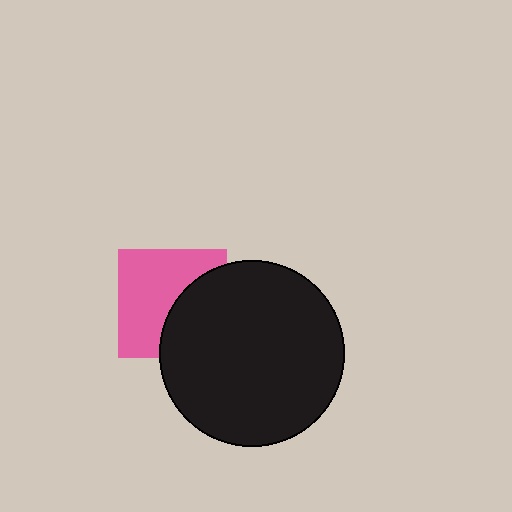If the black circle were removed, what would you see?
You would see the complete pink square.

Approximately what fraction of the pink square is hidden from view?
Roughly 41% of the pink square is hidden behind the black circle.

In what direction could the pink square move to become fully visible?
The pink square could move left. That would shift it out from behind the black circle entirely.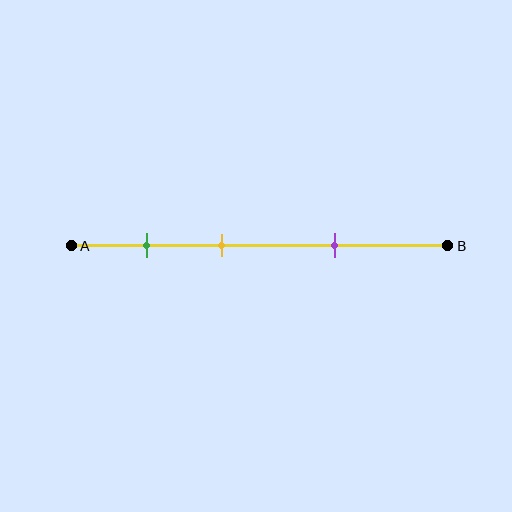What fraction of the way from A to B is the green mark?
The green mark is approximately 20% (0.2) of the way from A to B.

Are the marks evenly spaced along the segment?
Yes, the marks are approximately evenly spaced.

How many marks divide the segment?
There are 3 marks dividing the segment.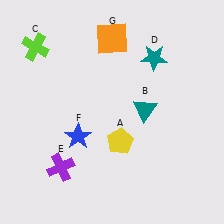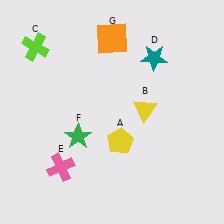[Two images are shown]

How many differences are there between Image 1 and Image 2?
There are 3 differences between the two images.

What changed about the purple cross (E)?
In Image 1, E is purple. In Image 2, it changed to pink.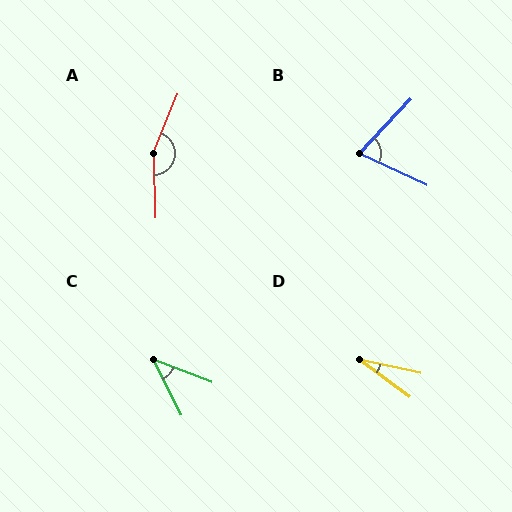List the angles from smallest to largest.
D (24°), C (43°), B (72°), A (157°).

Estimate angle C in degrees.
Approximately 43 degrees.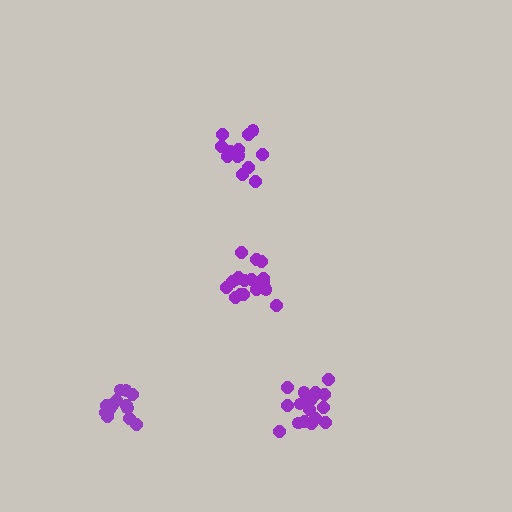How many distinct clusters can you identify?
There are 4 distinct clusters.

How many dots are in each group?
Group 1: 17 dots, Group 2: 14 dots, Group 3: 13 dots, Group 4: 17 dots (61 total).